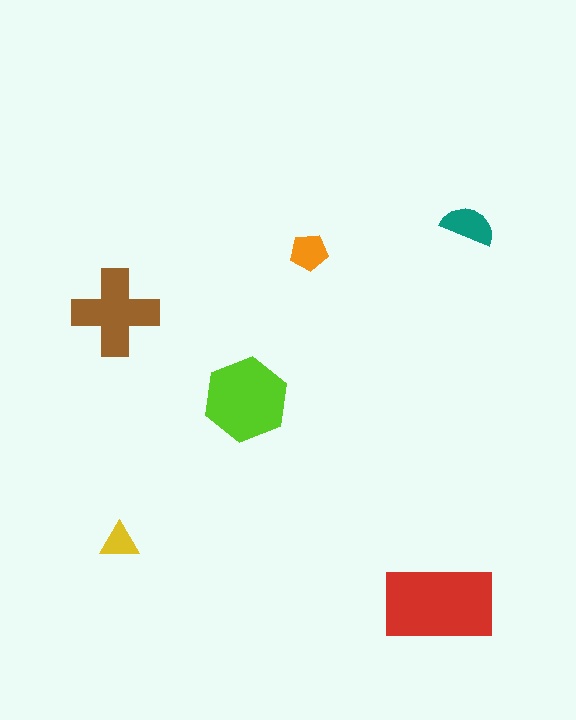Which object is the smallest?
The yellow triangle.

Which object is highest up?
The teal semicircle is topmost.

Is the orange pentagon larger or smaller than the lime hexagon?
Smaller.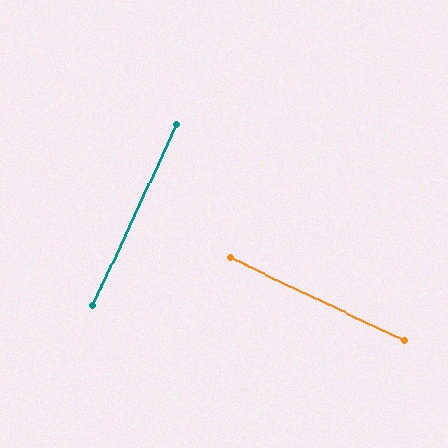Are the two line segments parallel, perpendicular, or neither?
Perpendicular — they meet at approximately 89°.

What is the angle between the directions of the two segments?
Approximately 89 degrees.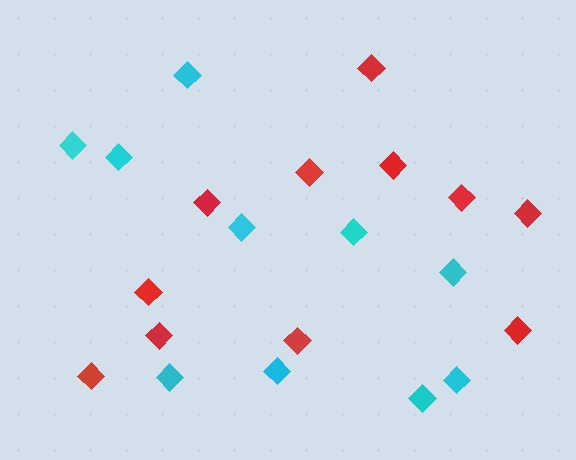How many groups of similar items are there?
There are 2 groups: one group of cyan diamonds (10) and one group of red diamonds (11).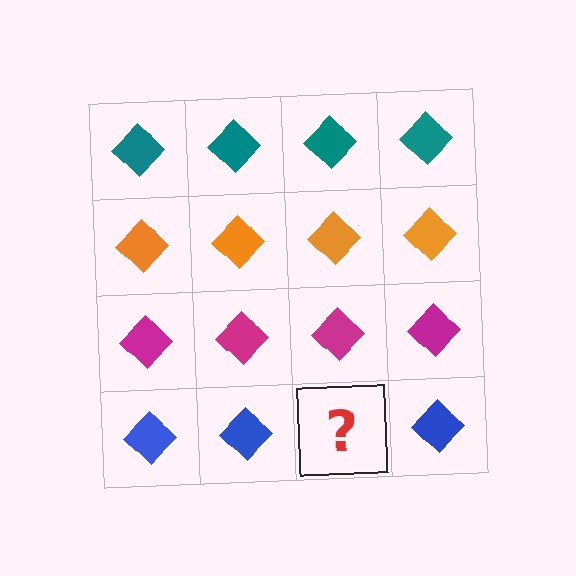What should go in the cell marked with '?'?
The missing cell should contain a blue diamond.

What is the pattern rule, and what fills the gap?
The rule is that each row has a consistent color. The gap should be filled with a blue diamond.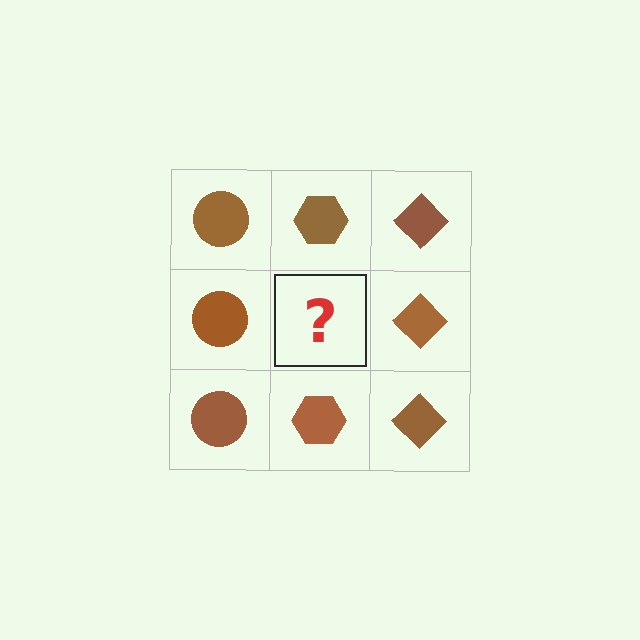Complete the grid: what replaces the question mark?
The question mark should be replaced with a brown hexagon.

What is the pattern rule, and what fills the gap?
The rule is that each column has a consistent shape. The gap should be filled with a brown hexagon.